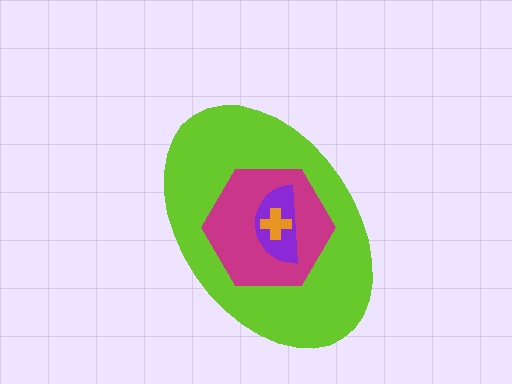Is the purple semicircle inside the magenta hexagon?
Yes.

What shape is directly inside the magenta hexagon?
The purple semicircle.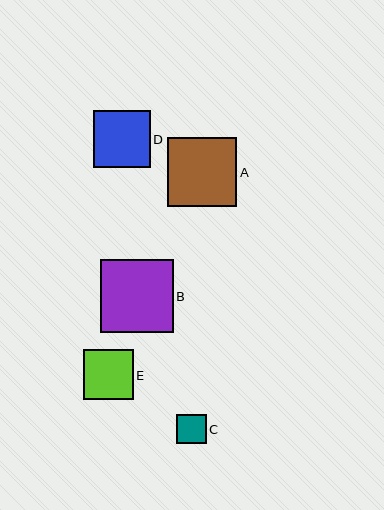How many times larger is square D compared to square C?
Square D is approximately 1.9 times the size of square C.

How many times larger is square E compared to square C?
Square E is approximately 1.7 times the size of square C.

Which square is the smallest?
Square C is the smallest with a size of approximately 30 pixels.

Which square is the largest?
Square B is the largest with a size of approximately 73 pixels.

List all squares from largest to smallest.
From largest to smallest: B, A, D, E, C.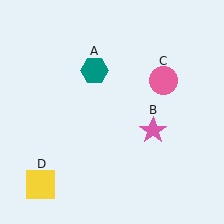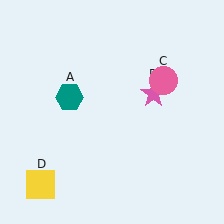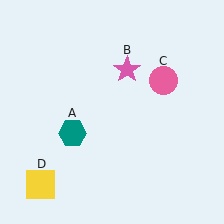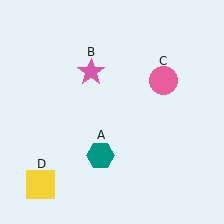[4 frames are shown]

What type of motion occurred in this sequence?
The teal hexagon (object A), pink star (object B) rotated counterclockwise around the center of the scene.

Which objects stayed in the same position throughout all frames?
Pink circle (object C) and yellow square (object D) remained stationary.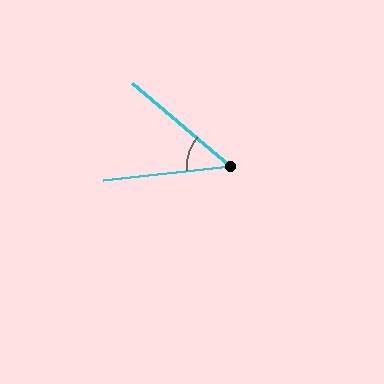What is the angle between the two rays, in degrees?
Approximately 47 degrees.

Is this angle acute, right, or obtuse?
It is acute.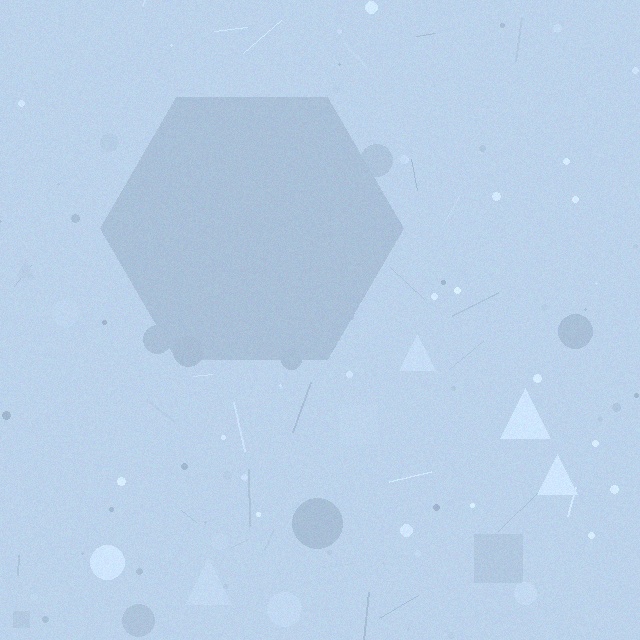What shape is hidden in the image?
A hexagon is hidden in the image.